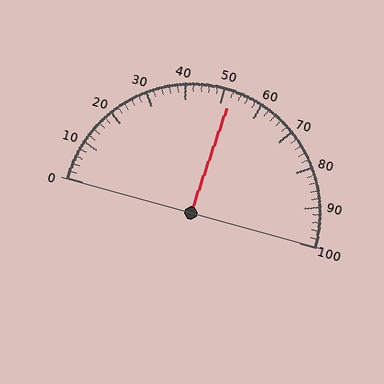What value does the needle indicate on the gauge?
The needle indicates approximately 52.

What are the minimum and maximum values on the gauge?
The gauge ranges from 0 to 100.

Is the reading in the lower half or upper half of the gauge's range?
The reading is in the upper half of the range (0 to 100).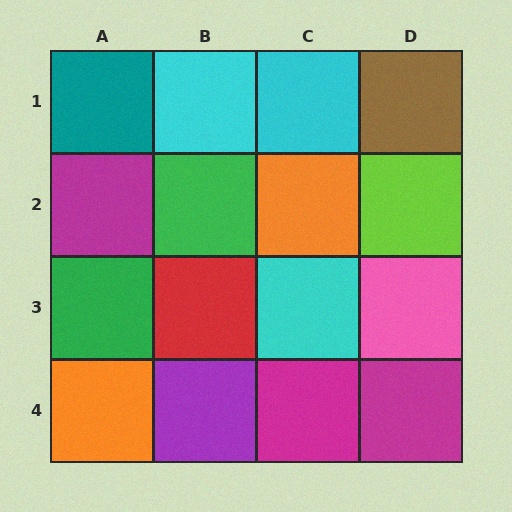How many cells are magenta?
3 cells are magenta.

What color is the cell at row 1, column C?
Cyan.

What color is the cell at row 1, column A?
Teal.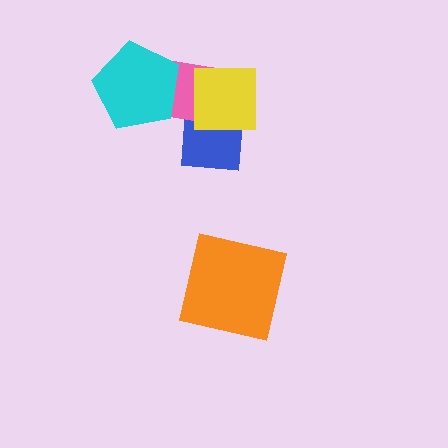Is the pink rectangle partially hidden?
Yes, it is partially covered by another shape.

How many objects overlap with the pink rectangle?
3 objects overlap with the pink rectangle.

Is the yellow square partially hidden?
No, no other shape covers it.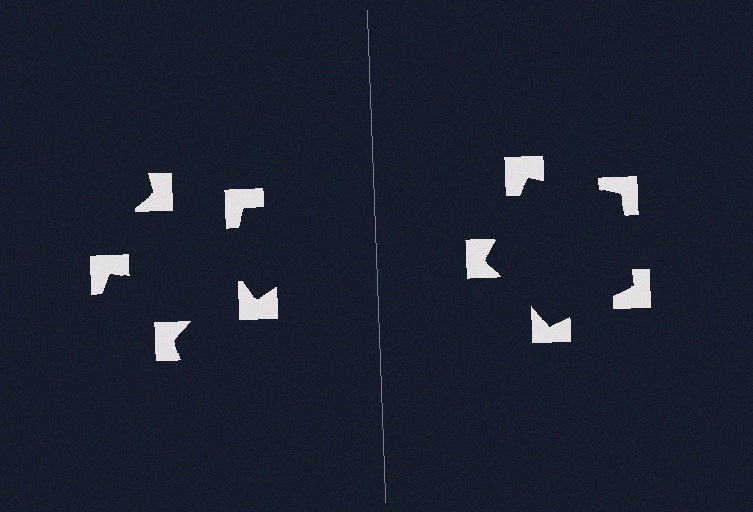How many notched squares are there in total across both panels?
10 — 5 on each side.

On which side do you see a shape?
An illusory pentagon appears on the right side. On the left side the wedge cuts are rotated, so no coherent shape forms.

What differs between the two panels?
The notched squares are positioned identically on both sides; only the wedge orientations differ. On the right they align to a pentagon; on the left they are misaligned.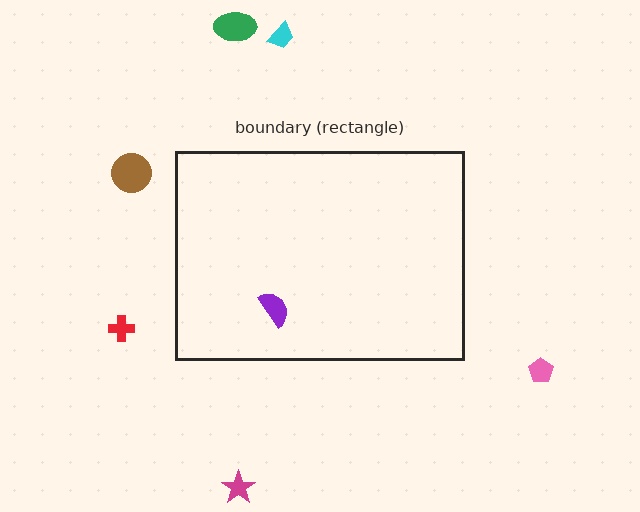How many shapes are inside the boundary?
1 inside, 6 outside.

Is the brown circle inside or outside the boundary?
Outside.